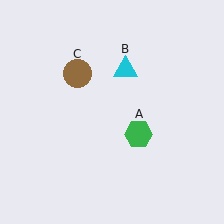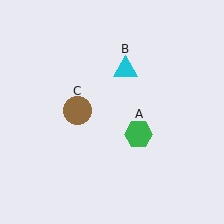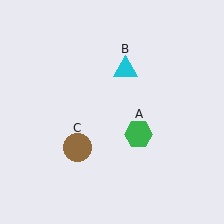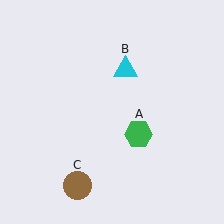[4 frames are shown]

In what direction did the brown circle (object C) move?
The brown circle (object C) moved down.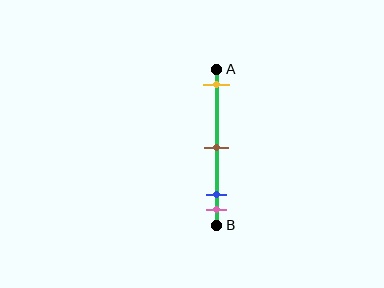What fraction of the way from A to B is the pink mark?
The pink mark is approximately 90% (0.9) of the way from A to B.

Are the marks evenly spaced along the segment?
No, the marks are not evenly spaced.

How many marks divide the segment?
There are 4 marks dividing the segment.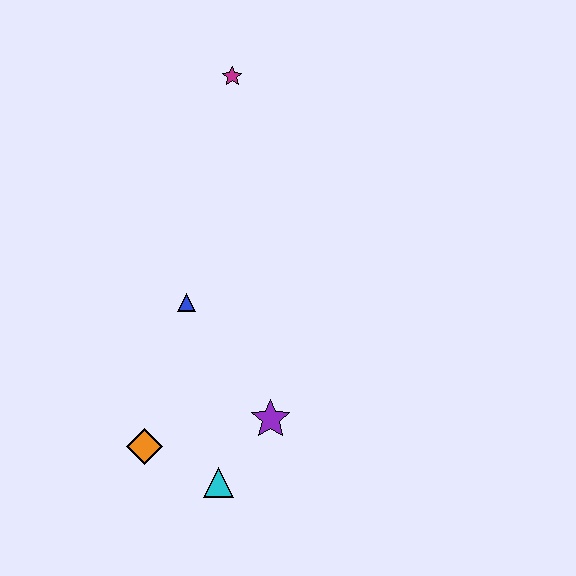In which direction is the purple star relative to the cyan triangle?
The purple star is above the cyan triangle.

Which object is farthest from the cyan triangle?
The magenta star is farthest from the cyan triangle.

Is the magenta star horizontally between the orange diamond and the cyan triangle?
No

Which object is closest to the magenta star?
The blue triangle is closest to the magenta star.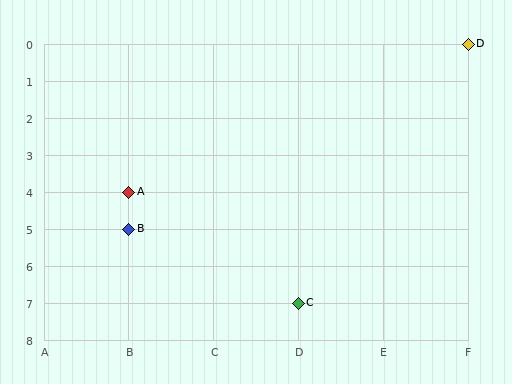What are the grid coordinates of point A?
Point A is at grid coordinates (B, 4).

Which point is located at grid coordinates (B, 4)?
Point A is at (B, 4).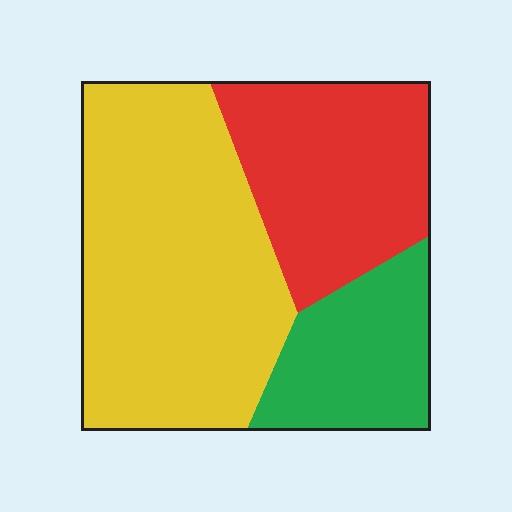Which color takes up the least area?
Green, at roughly 20%.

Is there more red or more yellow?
Yellow.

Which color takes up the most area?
Yellow, at roughly 50%.